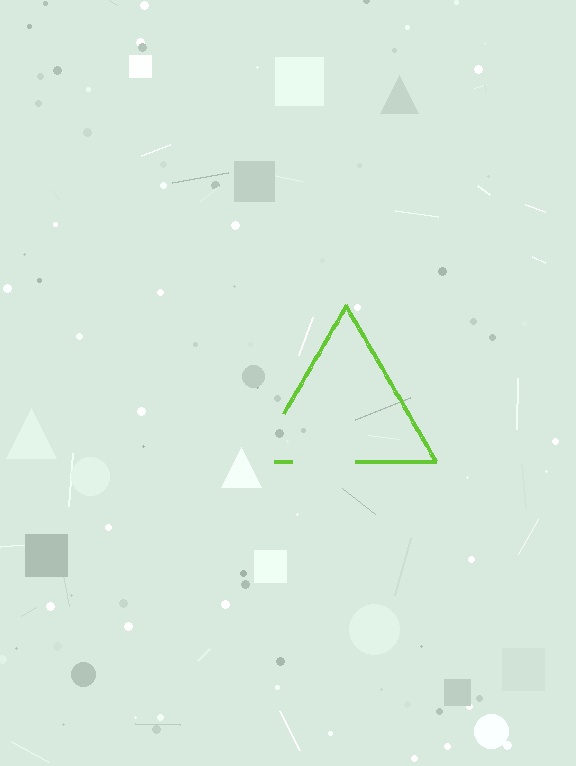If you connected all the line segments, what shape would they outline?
They would outline a triangle.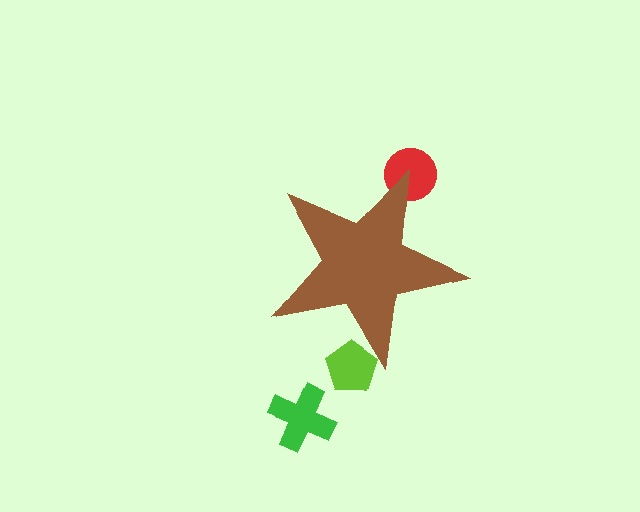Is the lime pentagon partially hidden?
Yes, the lime pentagon is partially hidden behind the brown star.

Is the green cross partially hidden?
No, the green cross is fully visible.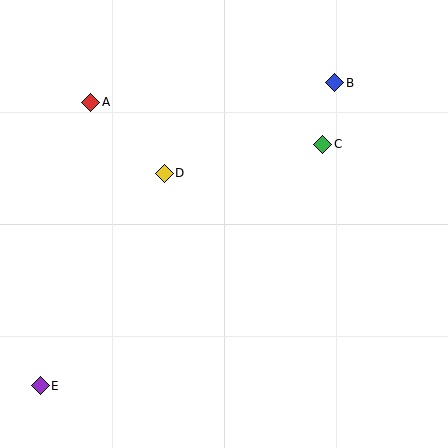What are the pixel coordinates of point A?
Point A is at (91, 102).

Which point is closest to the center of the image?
Point D at (164, 173) is closest to the center.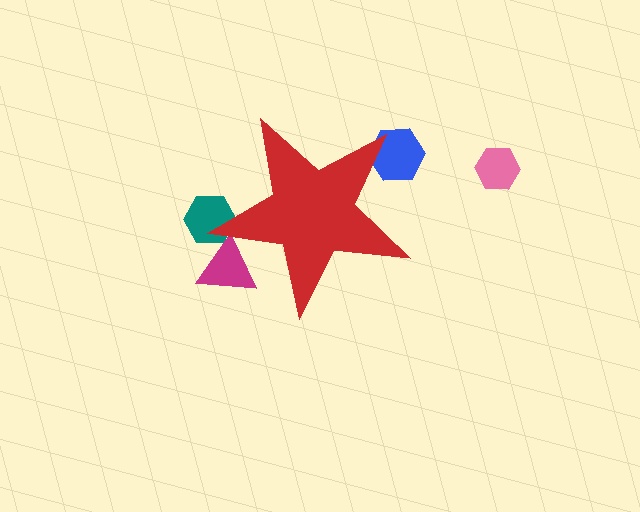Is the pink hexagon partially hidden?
No, the pink hexagon is fully visible.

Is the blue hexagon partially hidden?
Yes, the blue hexagon is partially hidden behind the red star.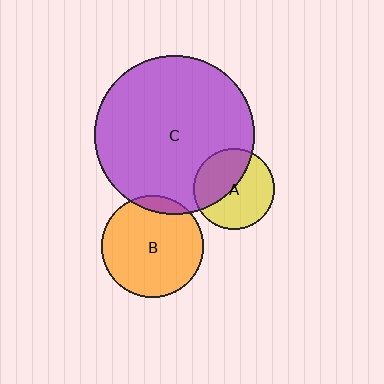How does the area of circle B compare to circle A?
Approximately 1.6 times.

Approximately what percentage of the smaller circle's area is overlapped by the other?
Approximately 10%.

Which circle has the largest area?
Circle C (purple).